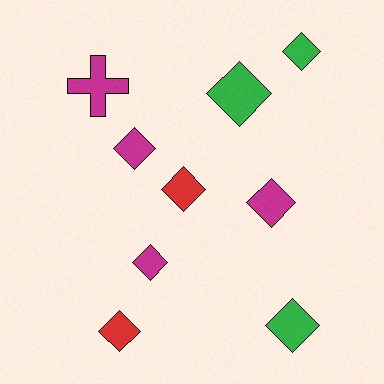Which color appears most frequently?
Magenta, with 4 objects.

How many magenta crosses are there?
There is 1 magenta cross.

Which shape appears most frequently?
Diamond, with 8 objects.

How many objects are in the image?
There are 9 objects.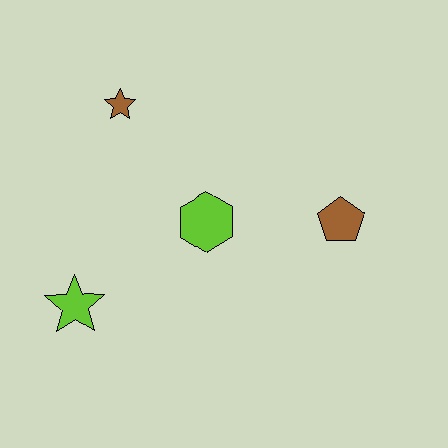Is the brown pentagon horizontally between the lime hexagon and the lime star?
No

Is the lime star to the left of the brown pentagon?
Yes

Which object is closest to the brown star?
The lime hexagon is closest to the brown star.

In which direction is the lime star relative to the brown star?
The lime star is below the brown star.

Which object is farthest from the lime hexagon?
The lime star is farthest from the lime hexagon.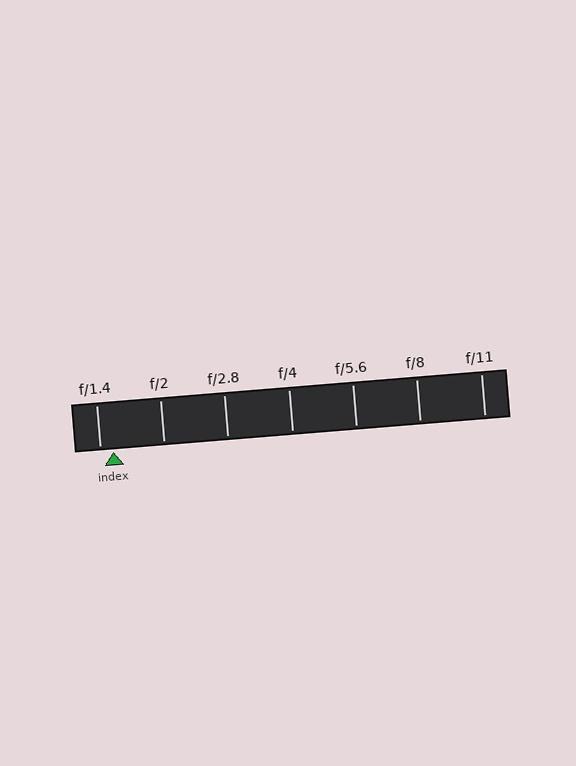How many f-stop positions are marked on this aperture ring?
There are 7 f-stop positions marked.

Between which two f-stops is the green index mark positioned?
The index mark is between f/1.4 and f/2.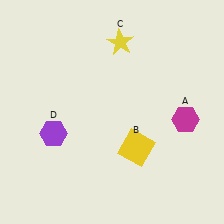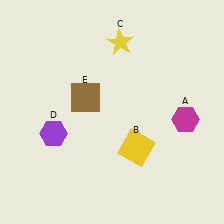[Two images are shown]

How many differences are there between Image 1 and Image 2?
There is 1 difference between the two images.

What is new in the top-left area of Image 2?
A brown square (E) was added in the top-left area of Image 2.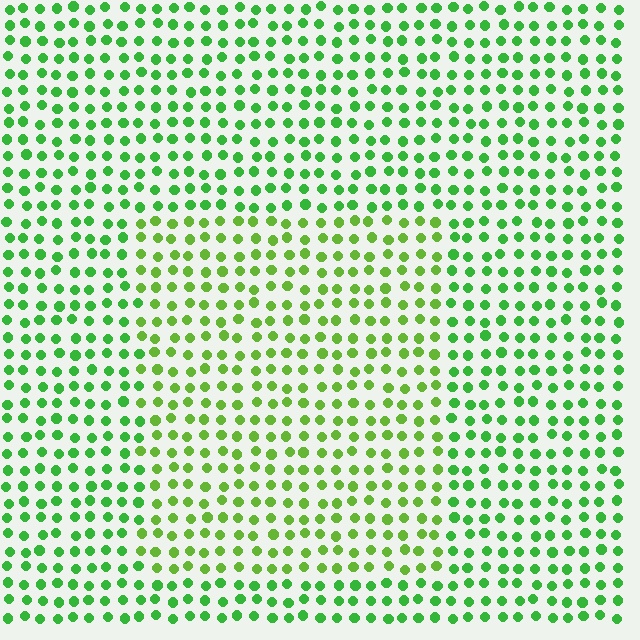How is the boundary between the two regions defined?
The boundary is defined purely by a slight shift in hue (about 25 degrees). Spacing, size, and orientation are identical on both sides.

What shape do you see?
I see a rectangle.